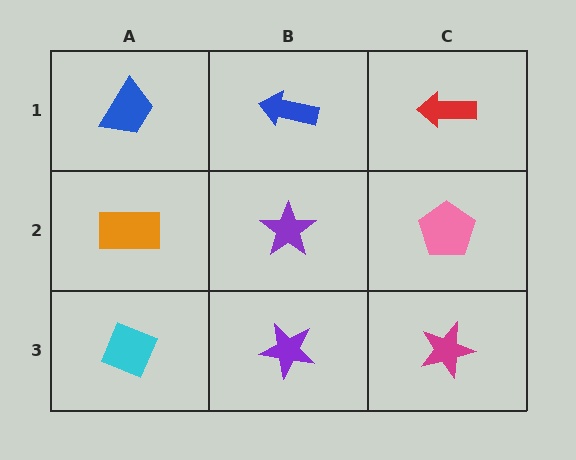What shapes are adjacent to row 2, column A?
A blue trapezoid (row 1, column A), a cyan diamond (row 3, column A), a purple star (row 2, column B).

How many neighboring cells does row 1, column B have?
3.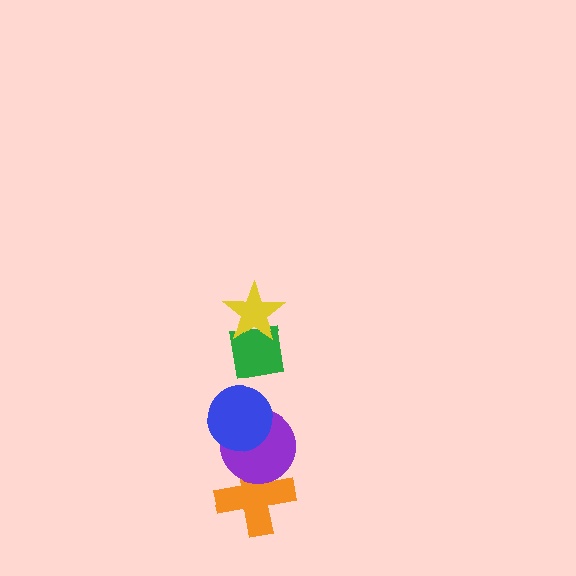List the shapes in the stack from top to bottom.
From top to bottom: the yellow star, the green square, the blue circle, the purple circle, the orange cross.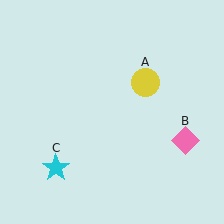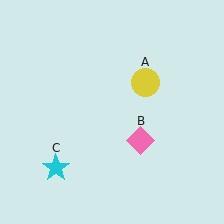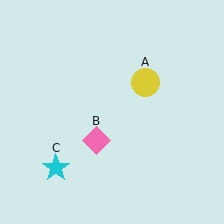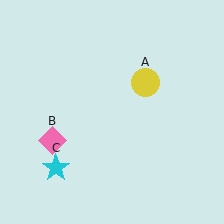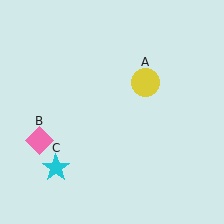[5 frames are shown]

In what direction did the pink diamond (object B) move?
The pink diamond (object B) moved left.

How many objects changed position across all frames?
1 object changed position: pink diamond (object B).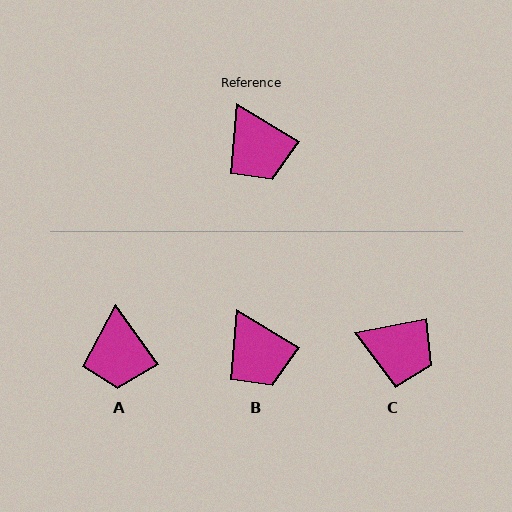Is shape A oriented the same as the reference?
No, it is off by about 24 degrees.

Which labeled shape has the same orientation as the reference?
B.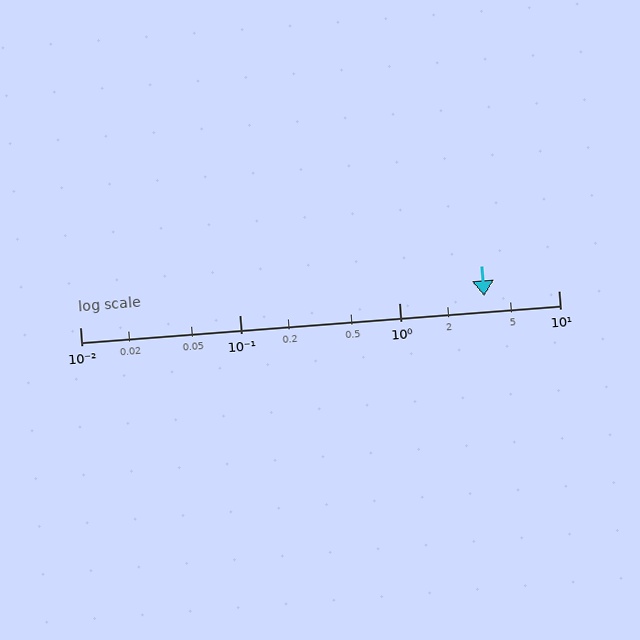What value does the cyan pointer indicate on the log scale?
The pointer indicates approximately 3.4.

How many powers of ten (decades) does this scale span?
The scale spans 3 decades, from 0.01 to 10.